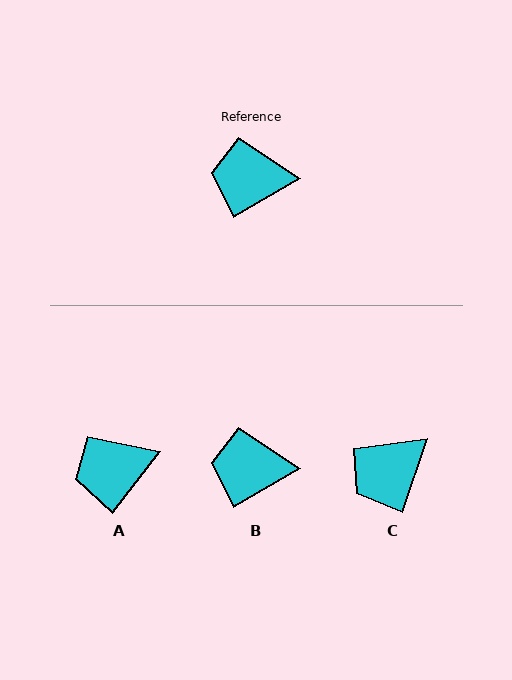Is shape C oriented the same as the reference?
No, it is off by about 41 degrees.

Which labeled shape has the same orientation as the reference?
B.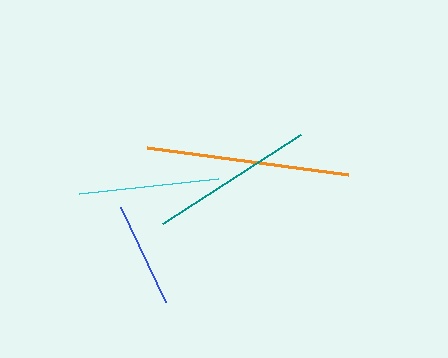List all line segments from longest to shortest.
From longest to shortest: orange, teal, cyan, blue.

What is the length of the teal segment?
The teal segment is approximately 164 pixels long.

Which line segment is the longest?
The orange line is the longest at approximately 203 pixels.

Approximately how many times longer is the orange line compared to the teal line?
The orange line is approximately 1.2 times the length of the teal line.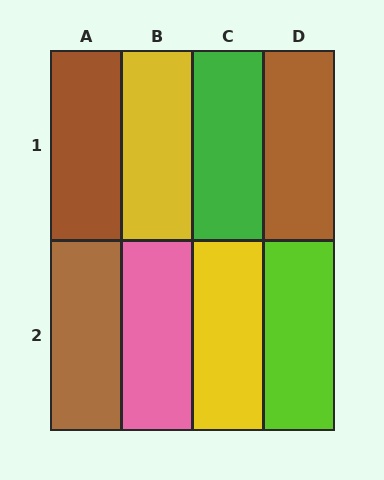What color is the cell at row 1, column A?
Brown.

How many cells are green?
1 cell is green.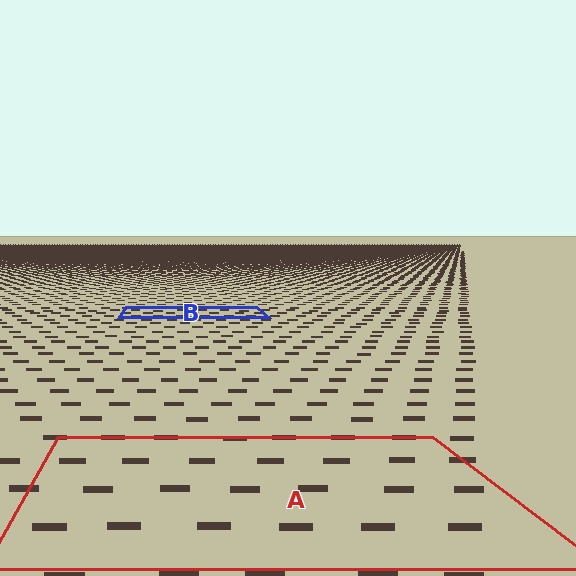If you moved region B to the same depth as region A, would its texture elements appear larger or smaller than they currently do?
They would appear larger. At a closer depth, the same texture elements are projected at a bigger on-screen size.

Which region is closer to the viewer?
Region A is closer. The texture elements there are larger and more spread out.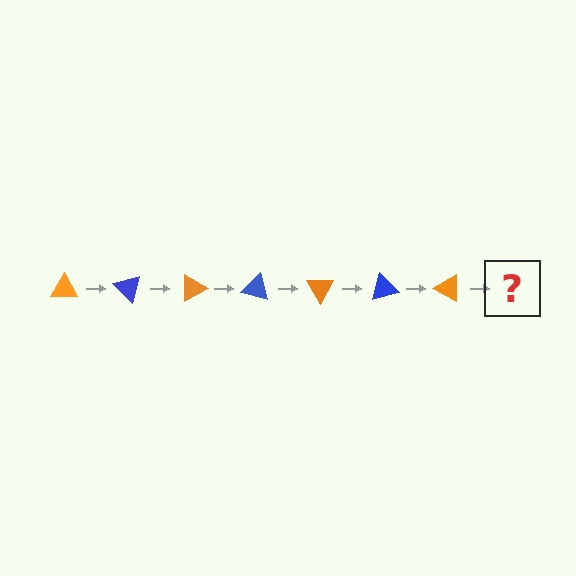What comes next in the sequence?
The next element should be a blue triangle, rotated 315 degrees from the start.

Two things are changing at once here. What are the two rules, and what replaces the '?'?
The two rules are that it rotates 45 degrees each step and the color cycles through orange and blue. The '?' should be a blue triangle, rotated 315 degrees from the start.